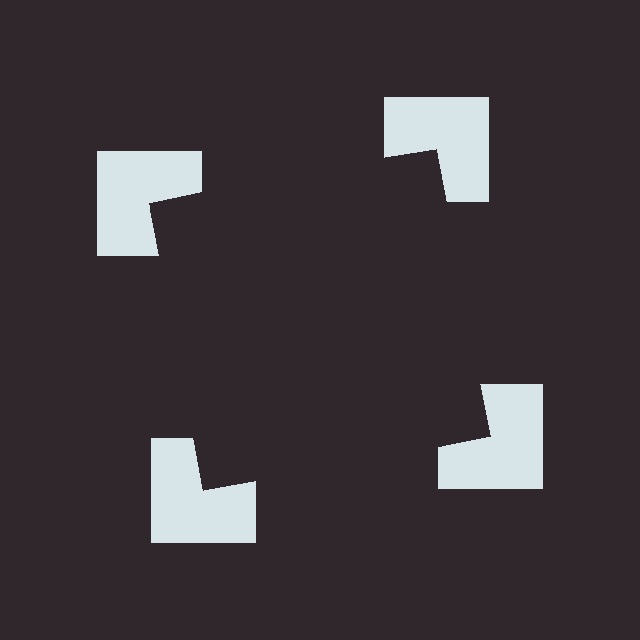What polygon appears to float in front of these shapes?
An illusory square — its edges are inferred from the aligned wedge cuts in the notched squares, not physically drawn.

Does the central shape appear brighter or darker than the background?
It typically appears slightly darker than the background, even though no actual brightness change is drawn.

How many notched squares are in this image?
There are 4 — one at each vertex of the illusory square.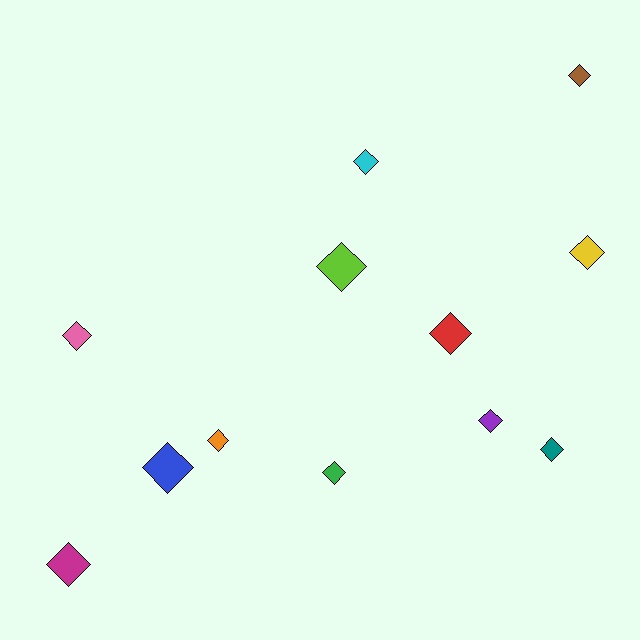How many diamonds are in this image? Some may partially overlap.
There are 12 diamonds.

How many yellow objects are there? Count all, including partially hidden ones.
There is 1 yellow object.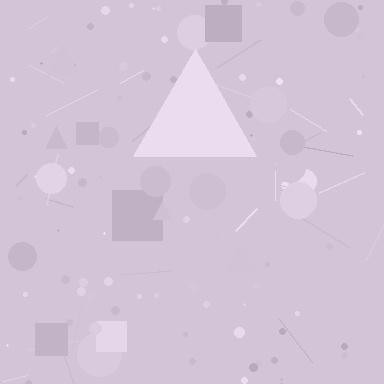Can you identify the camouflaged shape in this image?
The camouflaged shape is a triangle.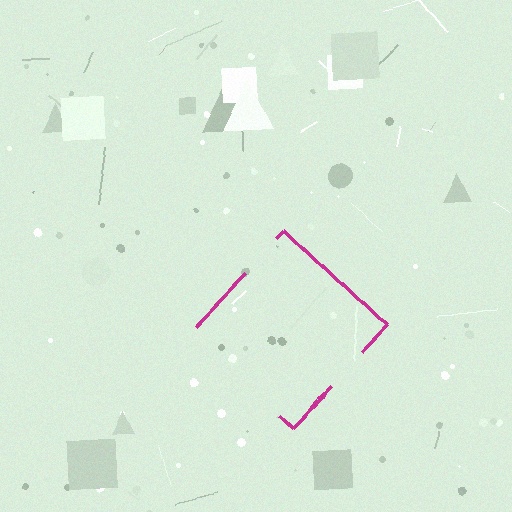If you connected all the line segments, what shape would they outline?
They would outline a diamond.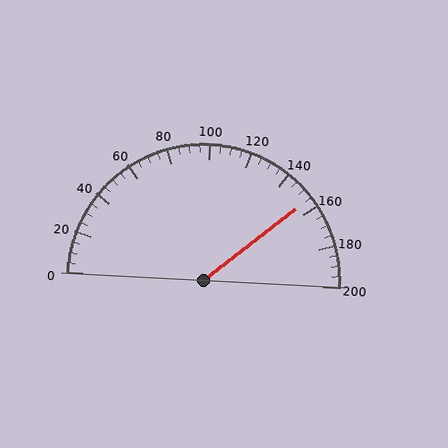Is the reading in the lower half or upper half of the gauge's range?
The reading is in the upper half of the range (0 to 200).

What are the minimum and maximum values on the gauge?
The gauge ranges from 0 to 200.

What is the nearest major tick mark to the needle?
The nearest major tick mark is 160.